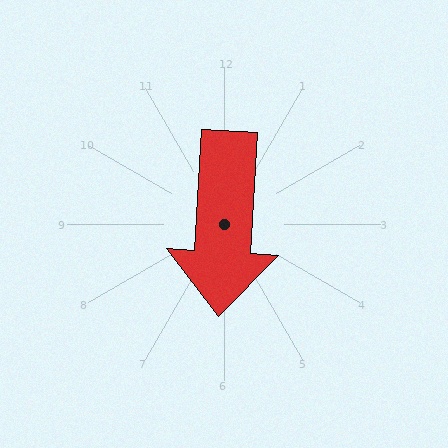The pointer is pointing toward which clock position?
Roughly 6 o'clock.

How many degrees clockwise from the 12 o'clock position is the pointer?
Approximately 184 degrees.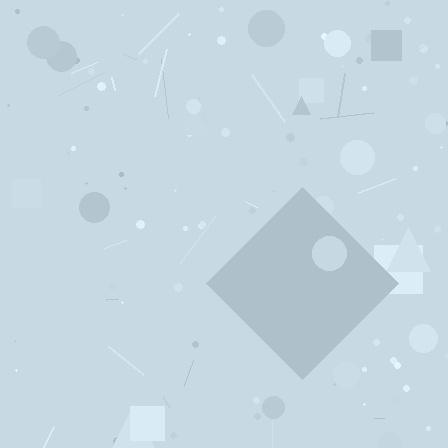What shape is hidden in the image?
A diamond is hidden in the image.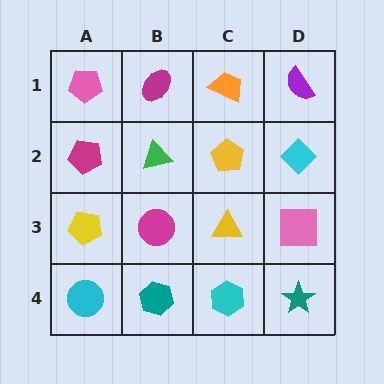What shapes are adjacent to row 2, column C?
An orange trapezoid (row 1, column C), a yellow triangle (row 3, column C), a green triangle (row 2, column B), a cyan diamond (row 2, column D).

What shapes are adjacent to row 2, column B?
A magenta ellipse (row 1, column B), a magenta circle (row 3, column B), a magenta pentagon (row 2, column A), a yellow pentagon (row 2, column C).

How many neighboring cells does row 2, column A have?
3.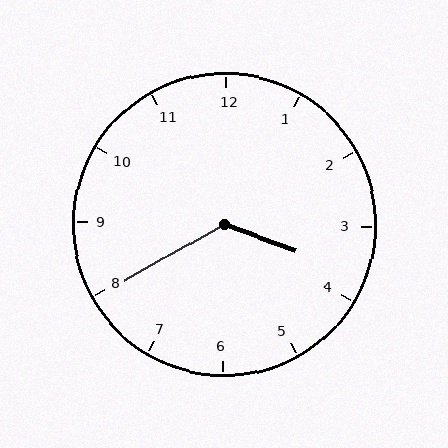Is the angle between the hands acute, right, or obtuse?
It is obtuse.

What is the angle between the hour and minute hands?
Approximately 130 degrees.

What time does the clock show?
3:40.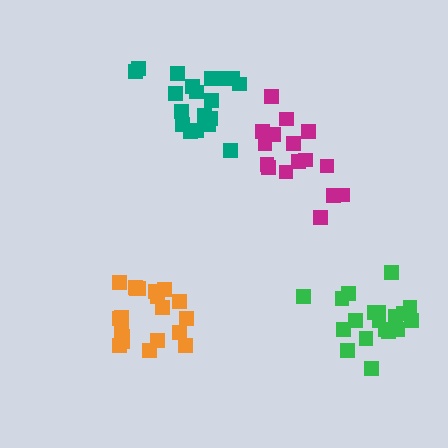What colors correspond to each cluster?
The clusters are colored: green, orange, teal, magenta.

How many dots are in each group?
Group 1: 19 dots, Group 2: 20 dots, Group 3: 19 dots, Group 4: 16 dots (74 total).